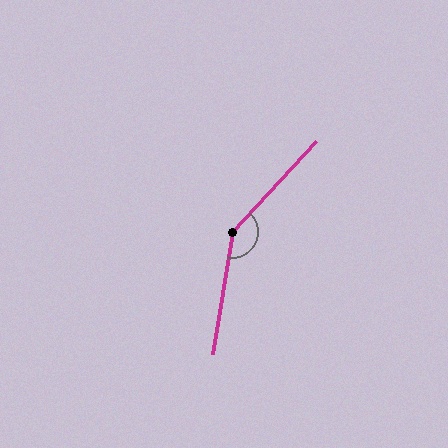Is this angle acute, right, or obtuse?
It is obtuse.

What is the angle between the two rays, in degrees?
Approximately 146 degrees.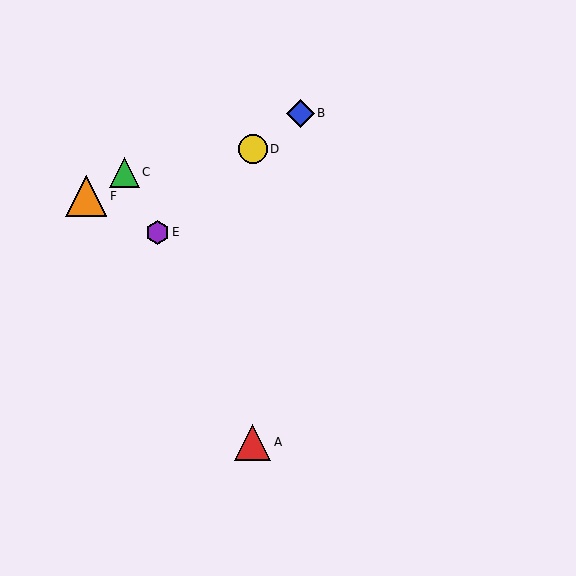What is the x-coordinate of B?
Object B is at x≈300.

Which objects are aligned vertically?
Objects A, D are aligned vertically.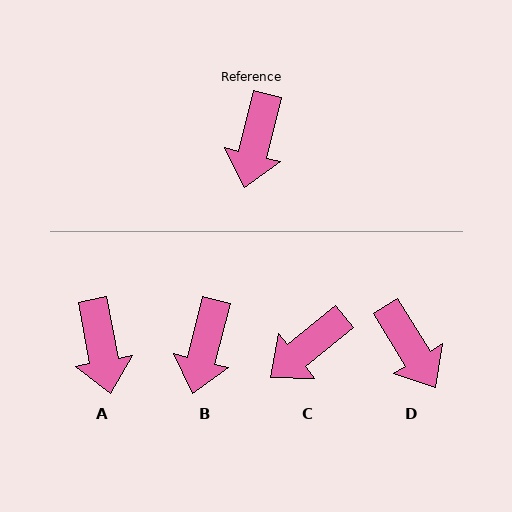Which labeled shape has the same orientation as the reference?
B.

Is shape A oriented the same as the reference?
No, it is off by about 25 degrees.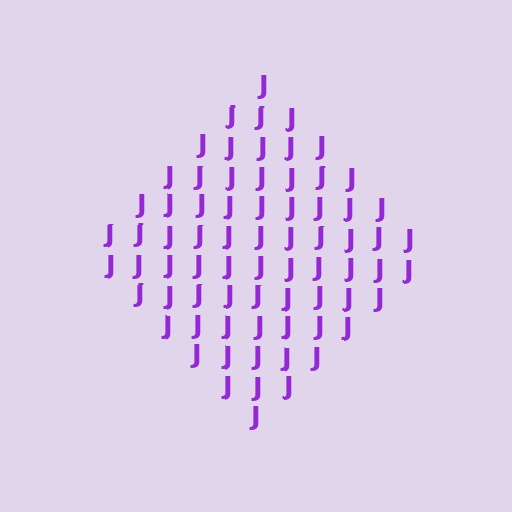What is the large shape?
The large shape is a diamond.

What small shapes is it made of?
It is made of small letter J's.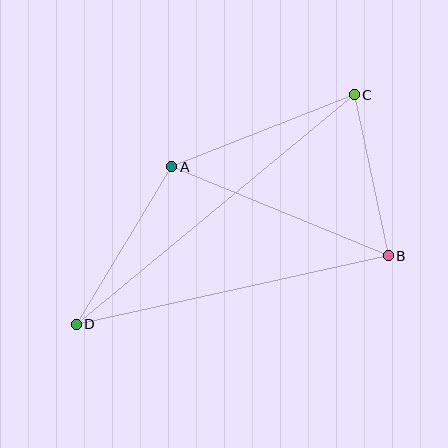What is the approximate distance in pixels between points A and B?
The distance between A and B is approximately 234 pixels.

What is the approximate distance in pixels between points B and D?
The distance between B and D is approximately 320 pixels.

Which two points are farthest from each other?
Points C and D are farthest from each other.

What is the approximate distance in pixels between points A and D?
The distance between A and D is approximately 185 pixels.